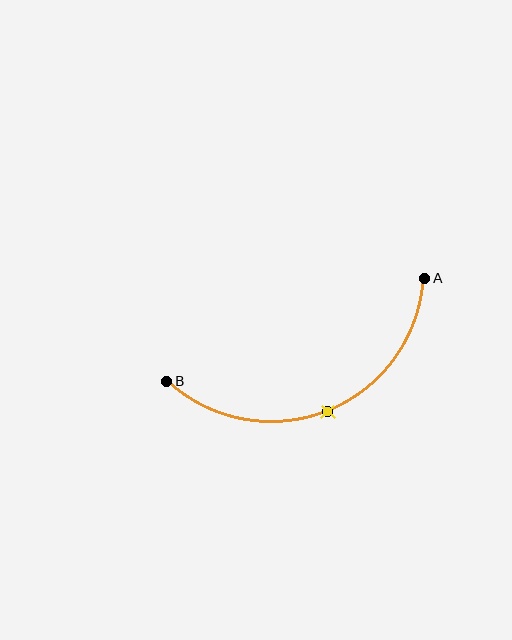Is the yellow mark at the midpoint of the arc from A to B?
Yes. The yellow mark lies on the arc at equal arc-length from both A and B — it is the arc midpoint.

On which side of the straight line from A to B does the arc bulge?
The arc bulges below the straight line connecting A and B.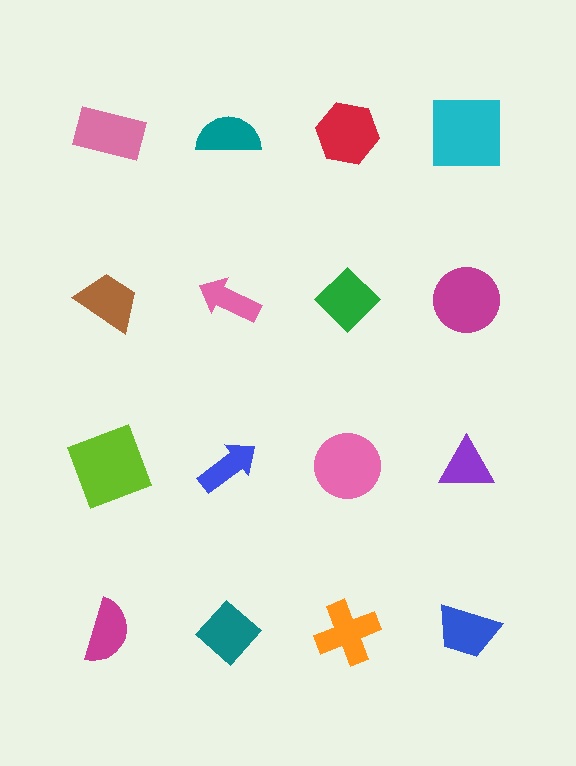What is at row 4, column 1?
A magenta semicircle.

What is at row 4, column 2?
A teal diamond.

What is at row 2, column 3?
A green diamond.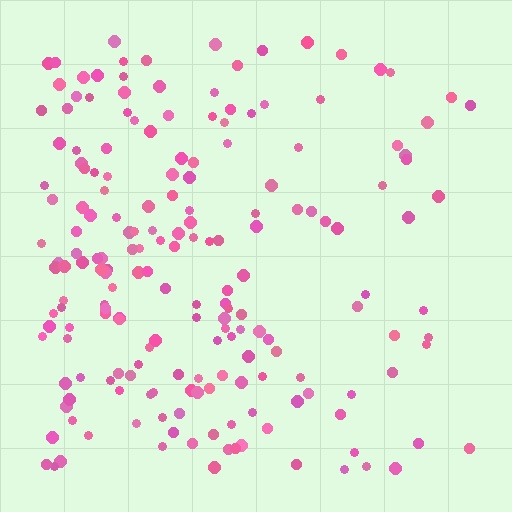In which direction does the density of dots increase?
From right to left, with the left side densest.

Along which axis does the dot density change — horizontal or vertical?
Horizontal.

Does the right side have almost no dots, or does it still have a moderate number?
Still a moderate number, just noticeably fewer than the left.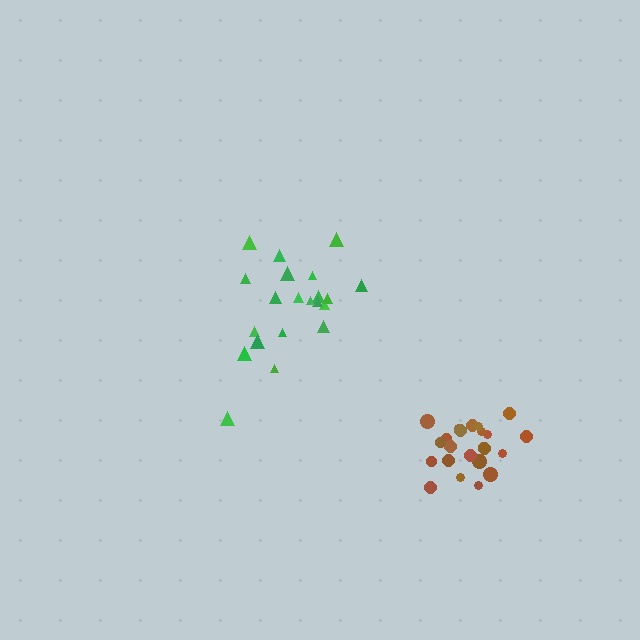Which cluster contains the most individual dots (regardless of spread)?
Brown (23).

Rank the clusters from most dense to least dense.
brown, green.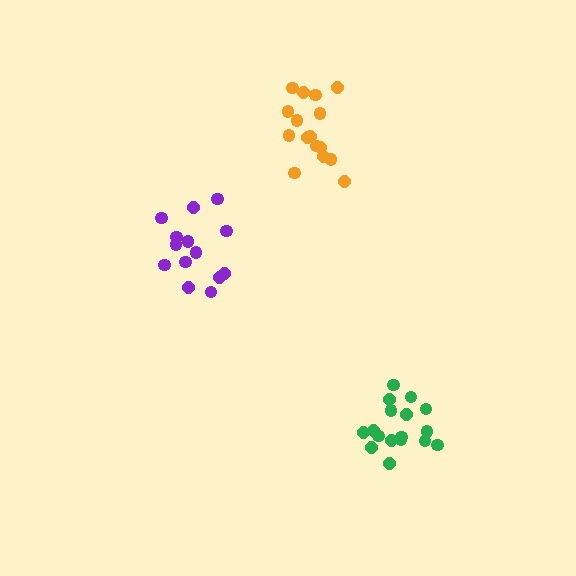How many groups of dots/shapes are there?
There are 3 groups.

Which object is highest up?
The orange cluster is topmost.